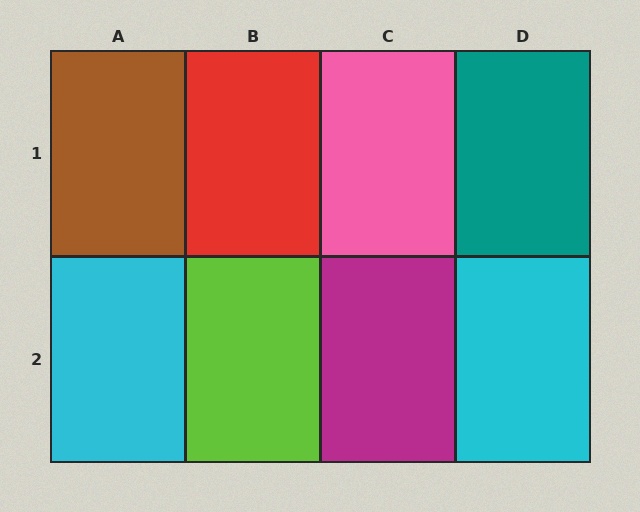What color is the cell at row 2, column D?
Cyan.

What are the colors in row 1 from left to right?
Brown, red, pink, teal.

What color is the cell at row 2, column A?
Cyan.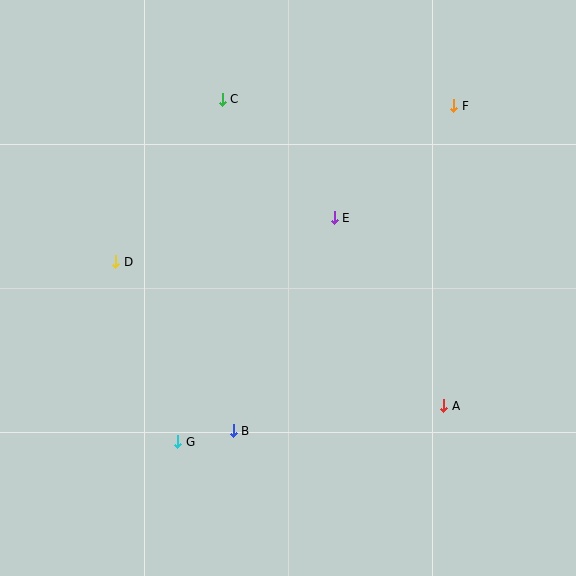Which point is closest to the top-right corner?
Point F is closest to the top-right corner.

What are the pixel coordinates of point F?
Point F is at (454, 106).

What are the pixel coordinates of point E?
Point E is at (334, 218).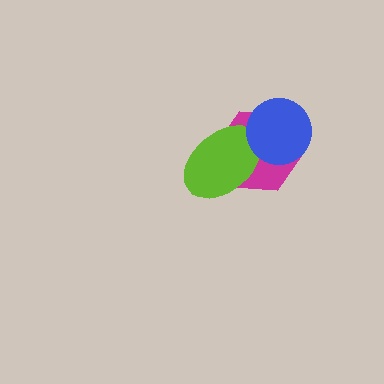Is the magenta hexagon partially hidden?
Yes, it is partially covered by another shape.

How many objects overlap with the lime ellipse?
2 objects overlap with the lime ellipse.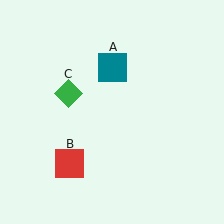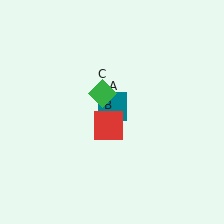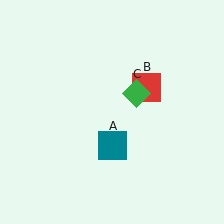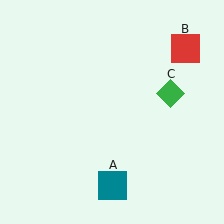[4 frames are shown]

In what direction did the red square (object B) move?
The red square (object B) moved up and to the right.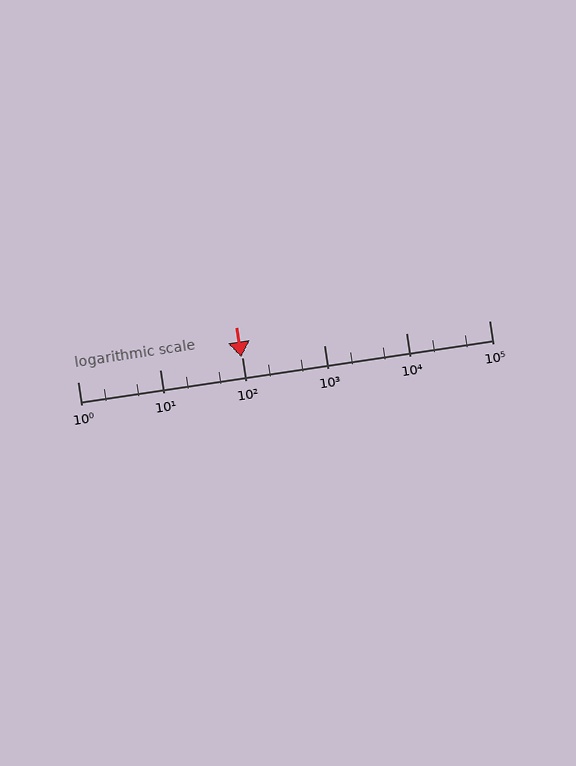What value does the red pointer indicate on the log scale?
The pointer indicates approximately 97.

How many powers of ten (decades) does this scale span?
The scale spans 5 decades, from 1 to 100000.